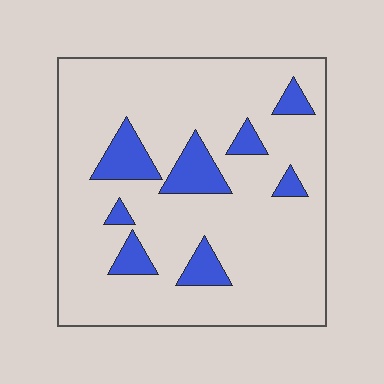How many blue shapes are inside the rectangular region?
8.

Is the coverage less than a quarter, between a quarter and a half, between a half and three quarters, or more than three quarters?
Less than a quarter.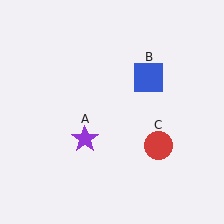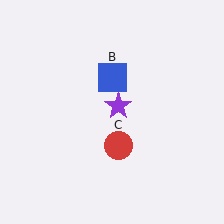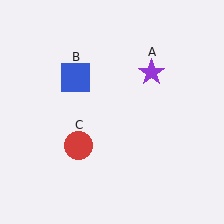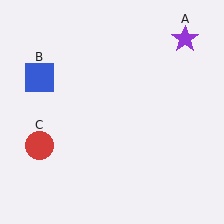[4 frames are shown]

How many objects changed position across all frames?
3 objects changed position: purple star (object A), blue square (object B), red circle (object C).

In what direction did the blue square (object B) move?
The blue square (object B) moved left.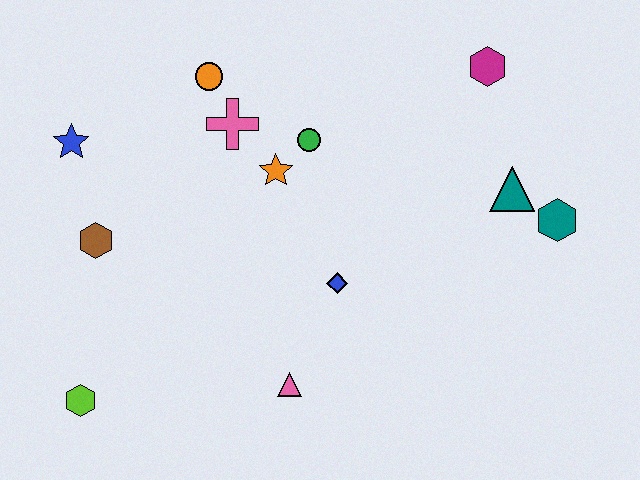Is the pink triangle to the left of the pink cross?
No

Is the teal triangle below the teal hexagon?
No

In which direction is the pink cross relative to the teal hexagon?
The pink cross is to the left of the teal hexagon.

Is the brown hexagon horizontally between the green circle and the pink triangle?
No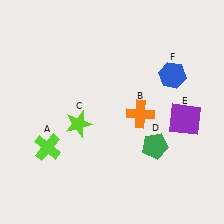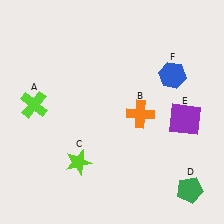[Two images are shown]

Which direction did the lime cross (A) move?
The lime cross (A) moved up.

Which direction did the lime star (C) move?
The lime star (C) moved down.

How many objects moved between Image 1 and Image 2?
3 objects moved between the two images.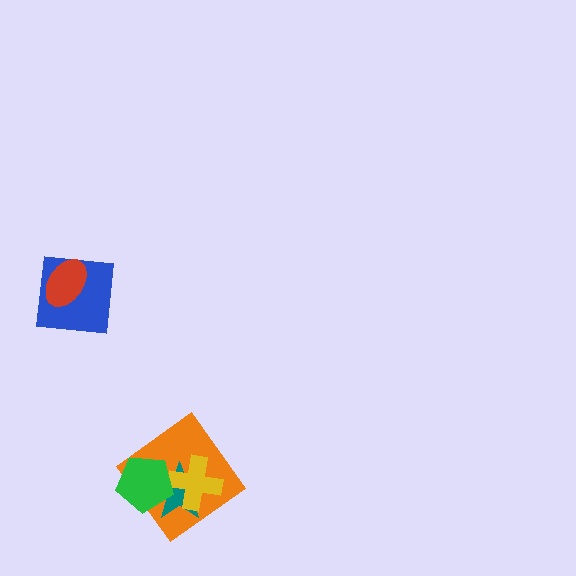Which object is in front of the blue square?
The red ellipse is in front of the blue square.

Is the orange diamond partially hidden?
Yes, it is partially covered by another shape.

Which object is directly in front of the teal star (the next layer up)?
The yellow cross is directly in front of the teal star.